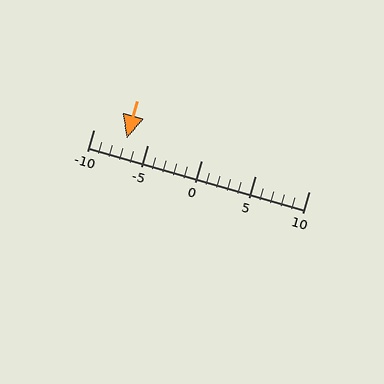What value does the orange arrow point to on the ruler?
The orange arrow points to approximately -7.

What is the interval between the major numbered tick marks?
The major tick marks are spaced 5 units apart.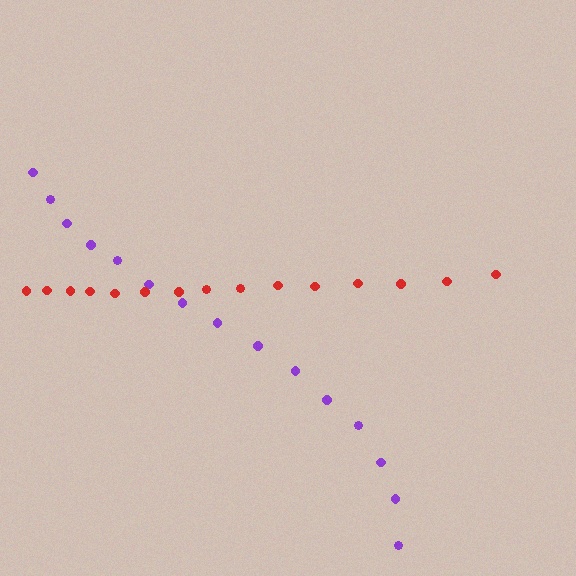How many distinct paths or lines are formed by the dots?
There are 2 distinct paths.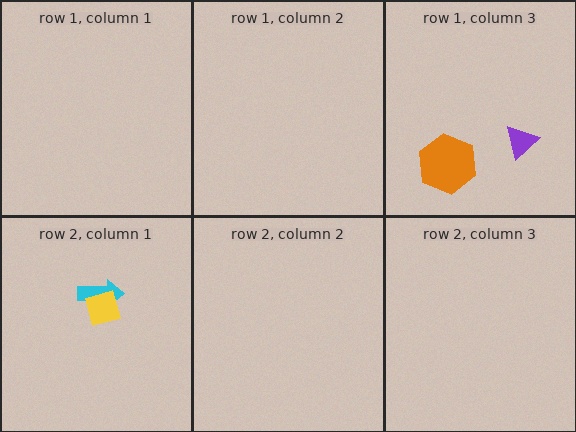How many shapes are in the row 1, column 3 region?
2.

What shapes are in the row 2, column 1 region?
The cyan arrow, the yellow diamond.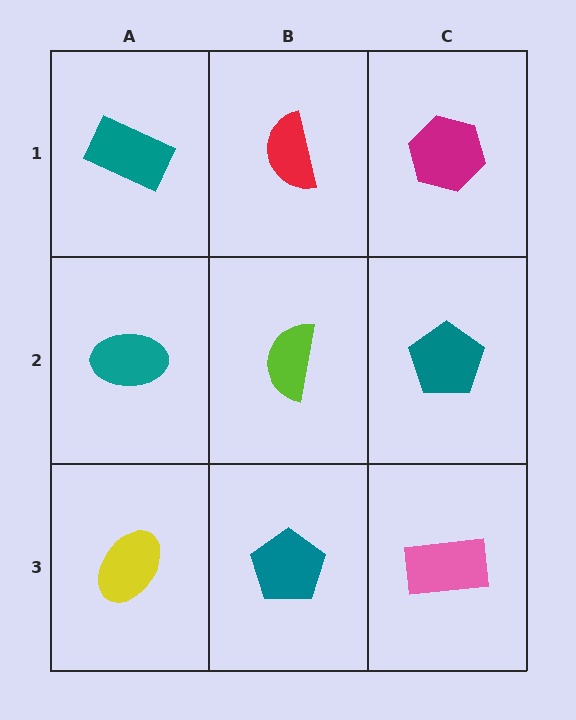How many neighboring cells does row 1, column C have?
2.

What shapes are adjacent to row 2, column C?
A magenta hexagon (row 1, column C), a pink rectangle (row 3, column C), a lime semicircle (row 2, column B).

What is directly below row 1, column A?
A teal ellipse.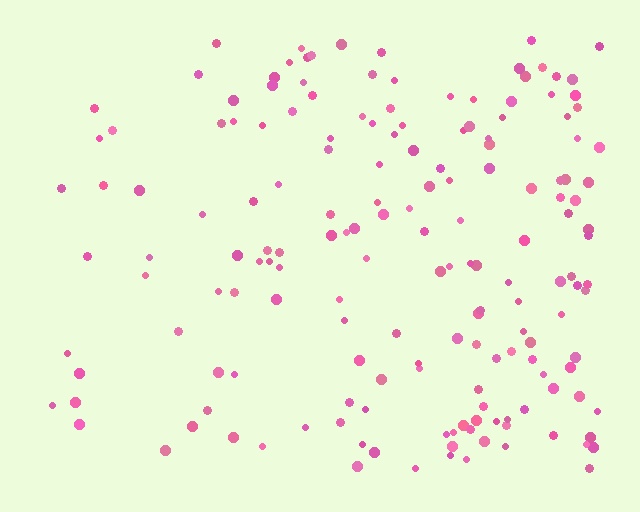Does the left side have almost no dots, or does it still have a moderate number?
Still a moderate number, just noticeably fewer than the right.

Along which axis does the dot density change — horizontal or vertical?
Horizontal.